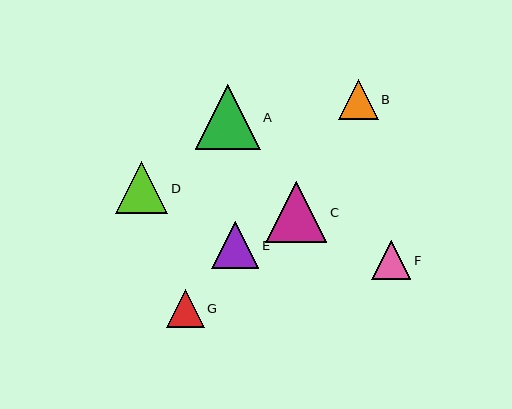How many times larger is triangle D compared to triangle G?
Triangle D is approximately 1.4 times the size of triangle G.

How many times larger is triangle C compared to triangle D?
Triangle C is approximately 1.2 times the size of triangle D.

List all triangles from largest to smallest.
From largest to smallest: A, C, D, E, B, F, G.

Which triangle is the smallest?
Triangle G is the smallest with a size of approximately 38 pixels.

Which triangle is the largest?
Triangle A is the largest with a size of approximately 65 pixels.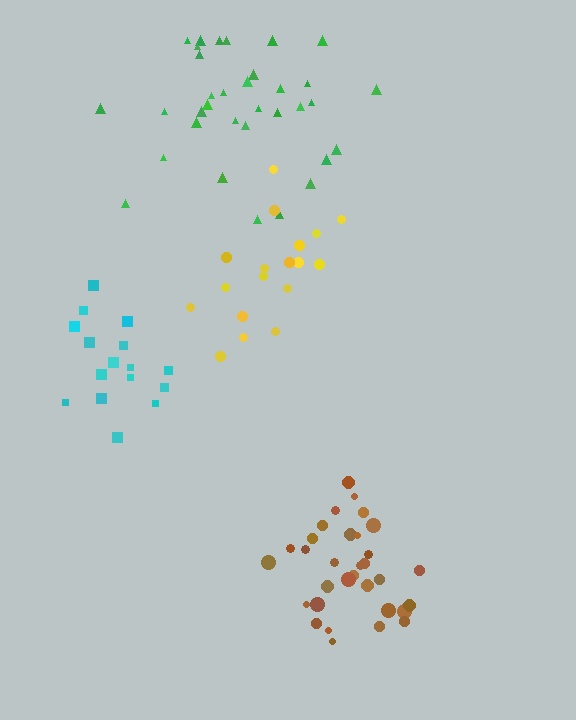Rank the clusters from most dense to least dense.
brown, yellow, green, cyan.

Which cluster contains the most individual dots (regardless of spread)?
Green (34).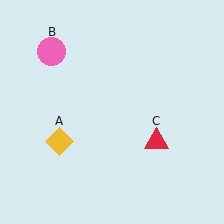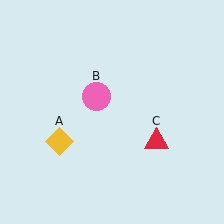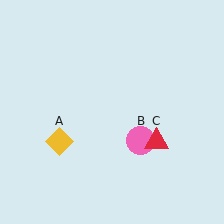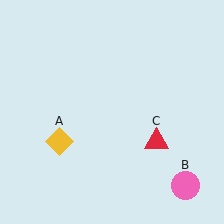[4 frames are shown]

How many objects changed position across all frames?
1 object changed position: pink circle (object B).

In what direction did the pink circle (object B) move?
The pink circle (object B) moved down and to the right.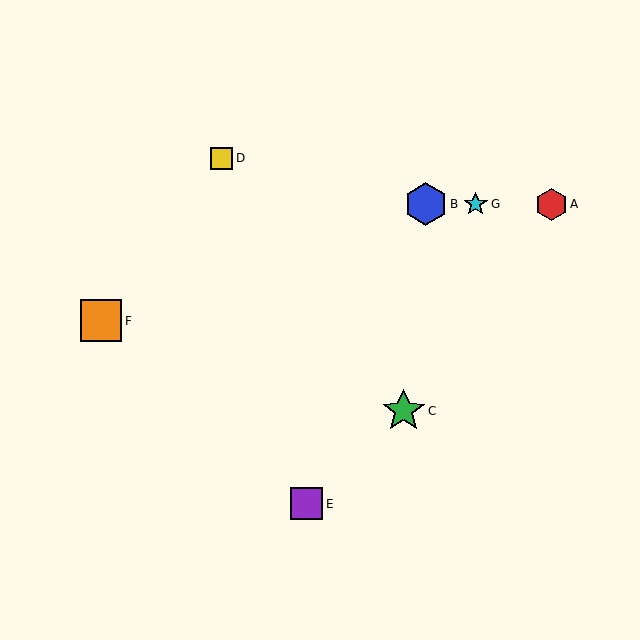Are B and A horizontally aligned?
Yes, both are at y≈204.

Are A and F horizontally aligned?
No, A is at y≈204 and F is at y≈321.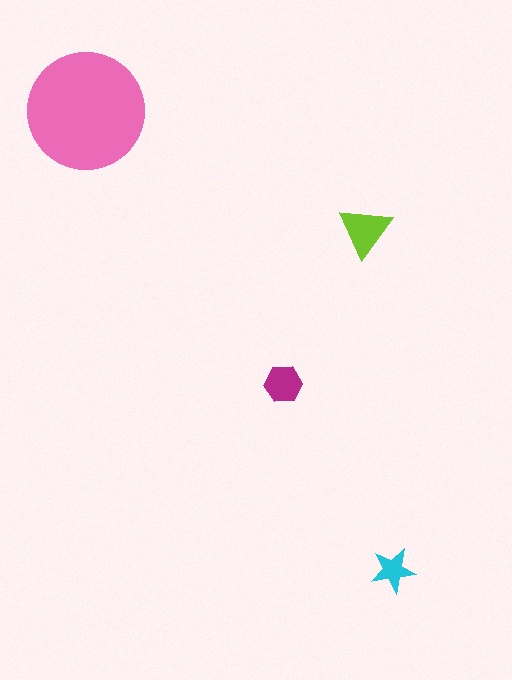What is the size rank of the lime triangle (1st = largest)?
2nd.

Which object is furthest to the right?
The cyan star is rightmost.